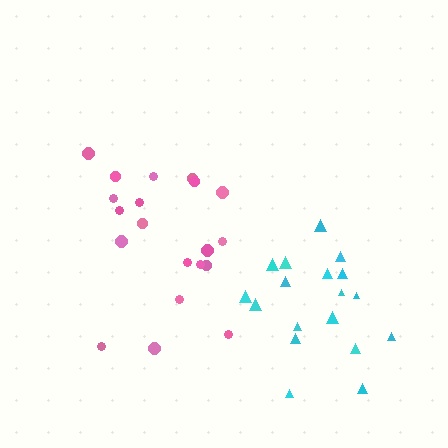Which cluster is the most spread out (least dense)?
Cyan.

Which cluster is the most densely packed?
Pink.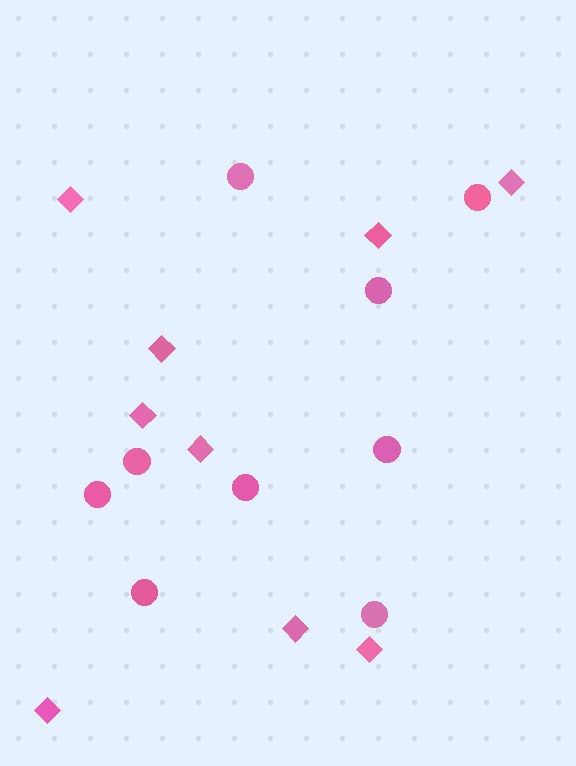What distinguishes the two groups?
There are 2 groups: one group of diamonds (9) and one group of circles (9).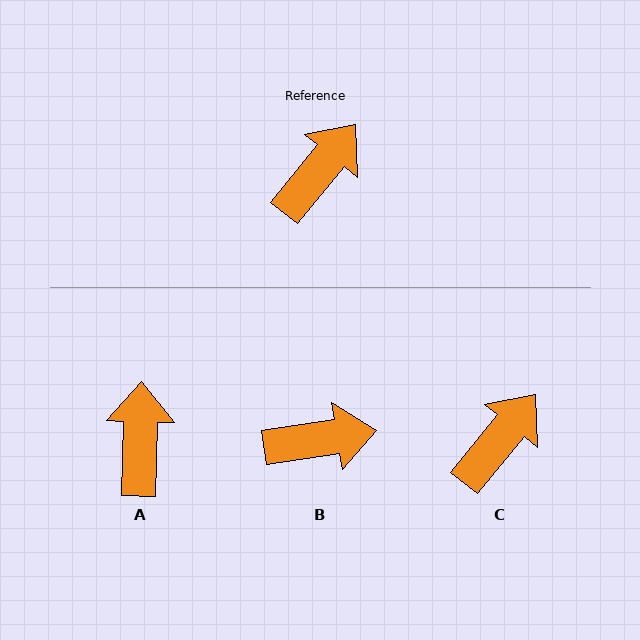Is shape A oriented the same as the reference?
No, it is off by about 37 degrees.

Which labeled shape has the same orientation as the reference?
C.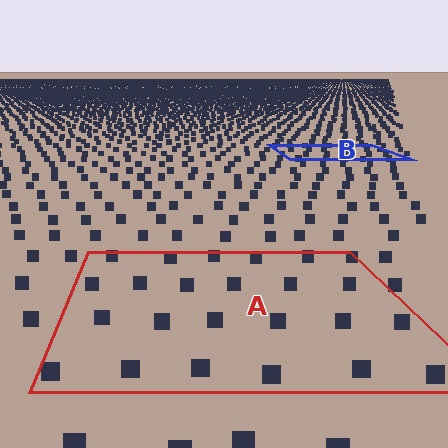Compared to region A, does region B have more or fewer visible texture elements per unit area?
Region B has more texture elements per unit area — they are packed more densely because it is farther away.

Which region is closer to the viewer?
Region A is closer. The texture elements there are larger and more spread out.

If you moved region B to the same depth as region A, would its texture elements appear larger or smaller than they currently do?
They would appear larger. At a closer depth, the same texture elements are projected at a bigger on-screen size.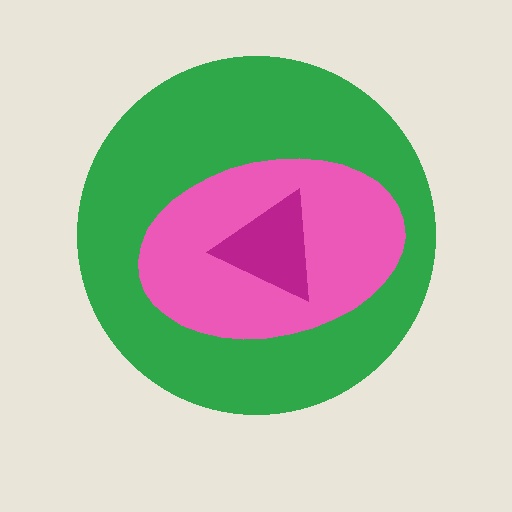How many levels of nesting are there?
3.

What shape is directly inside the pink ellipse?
The magenta triangle.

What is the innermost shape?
The magenta triangle.